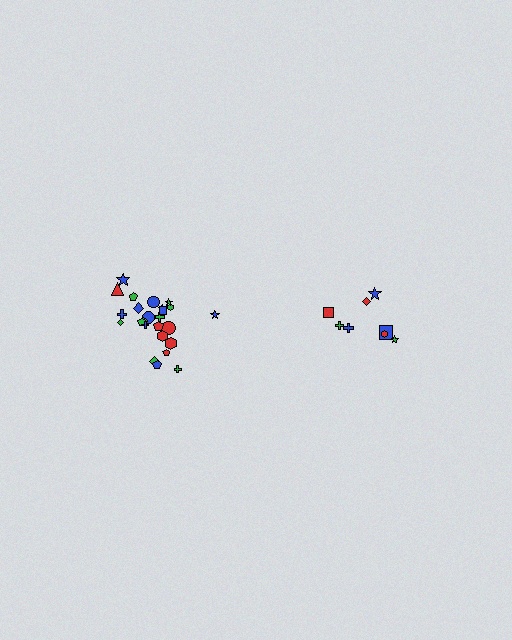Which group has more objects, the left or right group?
The left group.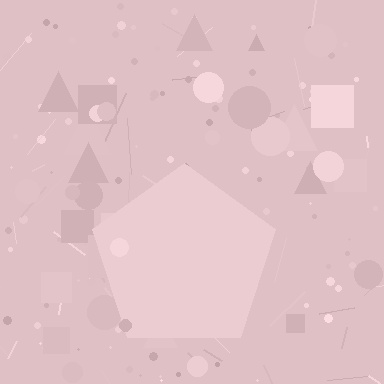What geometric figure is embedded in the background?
A pentagon is embedded in the background.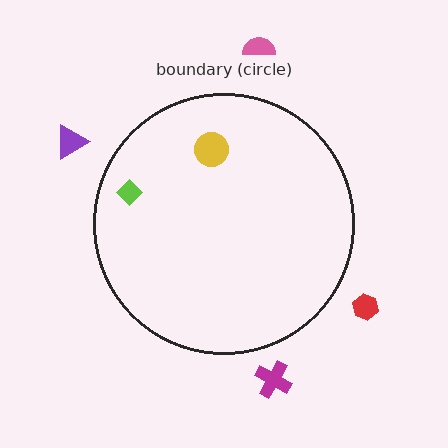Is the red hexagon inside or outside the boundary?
Outside.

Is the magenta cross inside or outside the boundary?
Outside.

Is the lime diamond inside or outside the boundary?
Inside.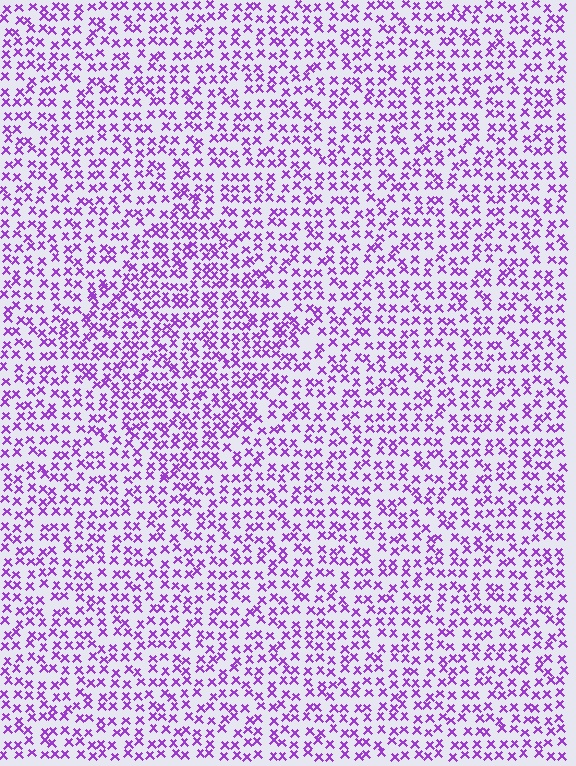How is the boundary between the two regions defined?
The boundary is defined by a change in element density (approximately 1.5x ratio). All elements are the same color, size, and shape.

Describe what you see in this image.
The image contains small purple elements arranged at two different densities. A diamond-shaped region is visible where the elements are more densely packed than the surrounding area.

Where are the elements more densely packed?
The elements are more densely packed inside the diamond boundary.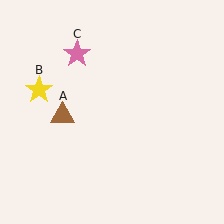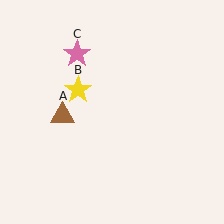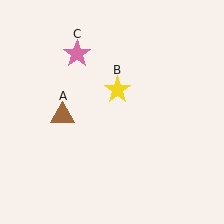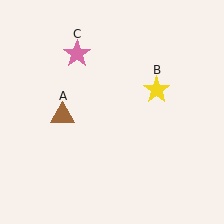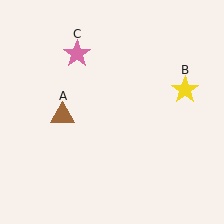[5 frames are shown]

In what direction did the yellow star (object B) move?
The yellow star (object B) moved right.